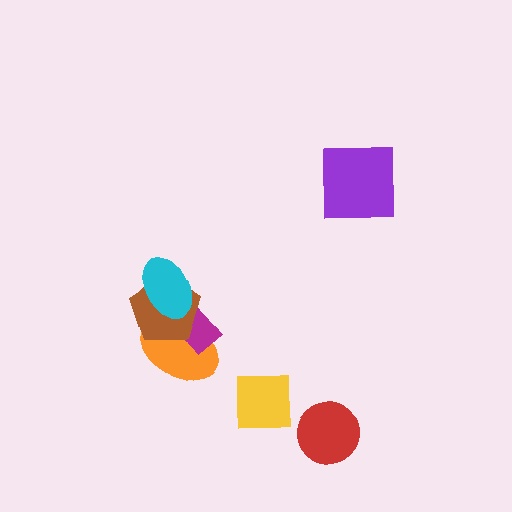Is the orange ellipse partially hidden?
Yes, it is partially covered by another shape.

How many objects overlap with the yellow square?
0 objects overlap with the yellow square.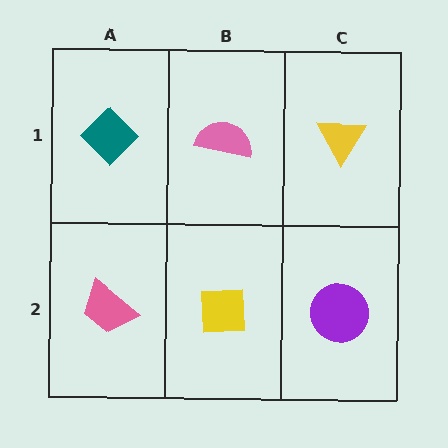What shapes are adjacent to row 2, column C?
A yellow triangle (row 1, column C), a yellow square (row 2, column B).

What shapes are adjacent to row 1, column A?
A pink trapezoid (row 2, column A), a pink semicircle (row 1, column B).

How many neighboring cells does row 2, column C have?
2.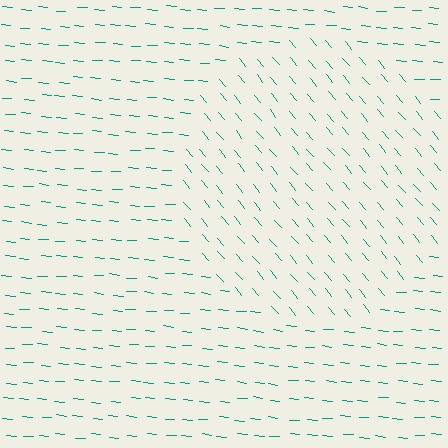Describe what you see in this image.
The image is filled with small teal line segments. A circle region in the image has lines oriented differently from the surrounding lines, creating a visible texture boundary.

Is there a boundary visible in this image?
Yes, there is a texture boundary formed by a change in line orientation.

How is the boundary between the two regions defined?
The boundary is defined purely by a change in line orientation (approximately 45 degrees difference). All lines are the same color and thickness.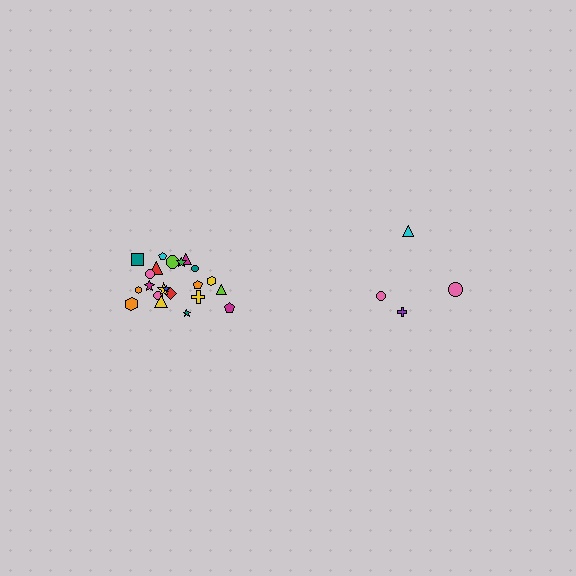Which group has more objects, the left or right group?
The left group.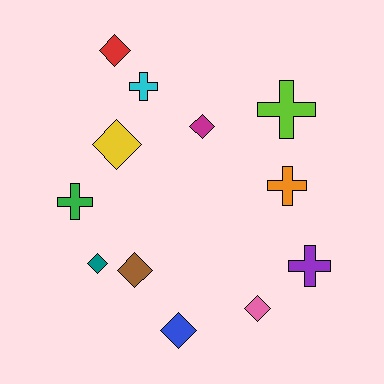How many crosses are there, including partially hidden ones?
There are 5 crosses.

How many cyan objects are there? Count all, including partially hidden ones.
There is 1 cyan object.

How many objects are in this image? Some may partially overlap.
There are 12 objects.